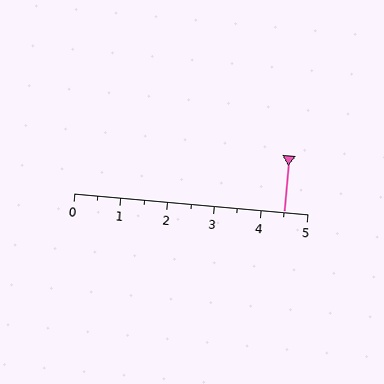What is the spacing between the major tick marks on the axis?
The major ticks are spaced 1 apart.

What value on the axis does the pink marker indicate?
The marker indicates approximately 4.5.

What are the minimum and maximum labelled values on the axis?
The axis runs from 0 to 5.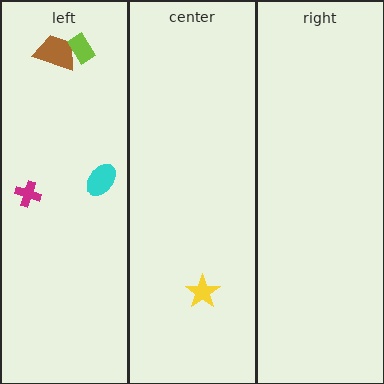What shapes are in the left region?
The brown trapezoid, the magenta cross, the lime rectangle, the cyan ellipse.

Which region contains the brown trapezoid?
The left region.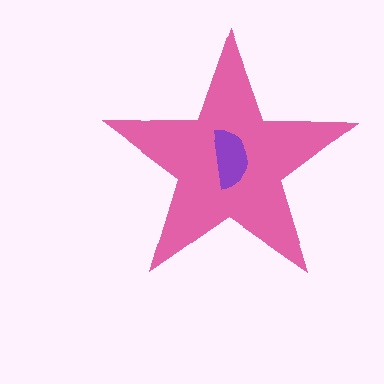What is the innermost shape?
The purple semicircle.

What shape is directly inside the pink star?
The purple semicircle.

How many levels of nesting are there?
2.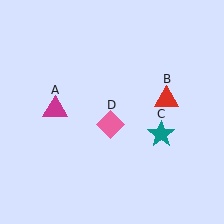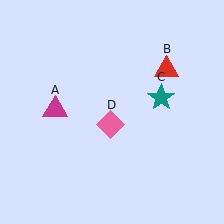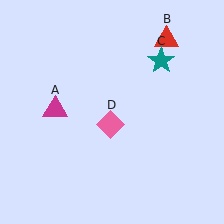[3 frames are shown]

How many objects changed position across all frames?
2 objects changed position: red triangle (object B), teal star (object C).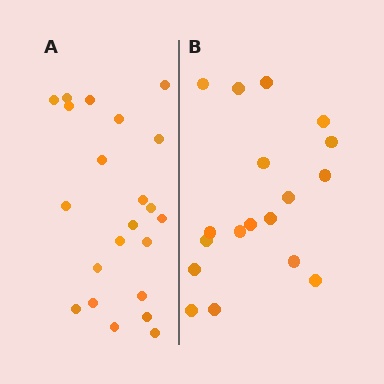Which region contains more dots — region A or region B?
Region A (the left region) has more dots.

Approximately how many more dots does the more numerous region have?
Region A has about 4 more dots than region B.